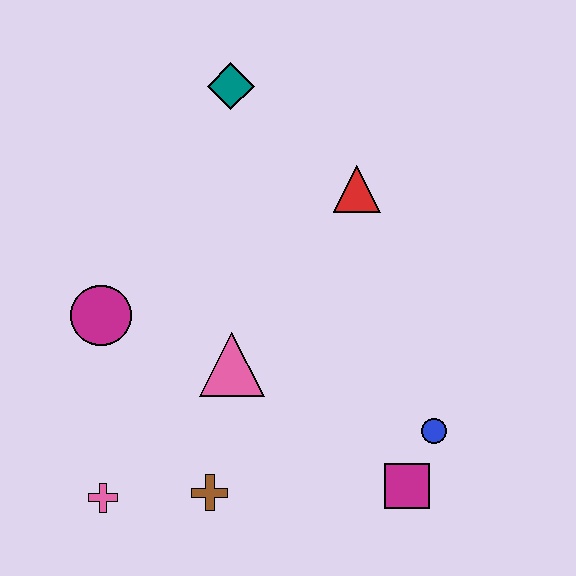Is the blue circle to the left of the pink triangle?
No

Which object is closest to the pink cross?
The brown cross is closest to the pink cross.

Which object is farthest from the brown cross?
The teal diamond is farthest from the brown cross.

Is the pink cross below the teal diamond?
Yes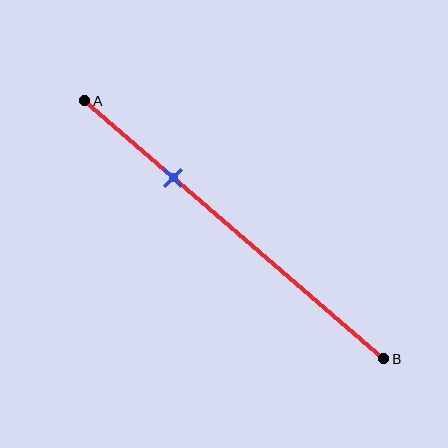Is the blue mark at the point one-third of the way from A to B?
No, the mark is at about 30% from A, not at the 33% one-third point.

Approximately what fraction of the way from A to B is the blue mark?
The blue mark is approximately 30% of the way from A to B.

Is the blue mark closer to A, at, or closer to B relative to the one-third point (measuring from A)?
The blue mark is closer to point A than the one-third point of segment AB.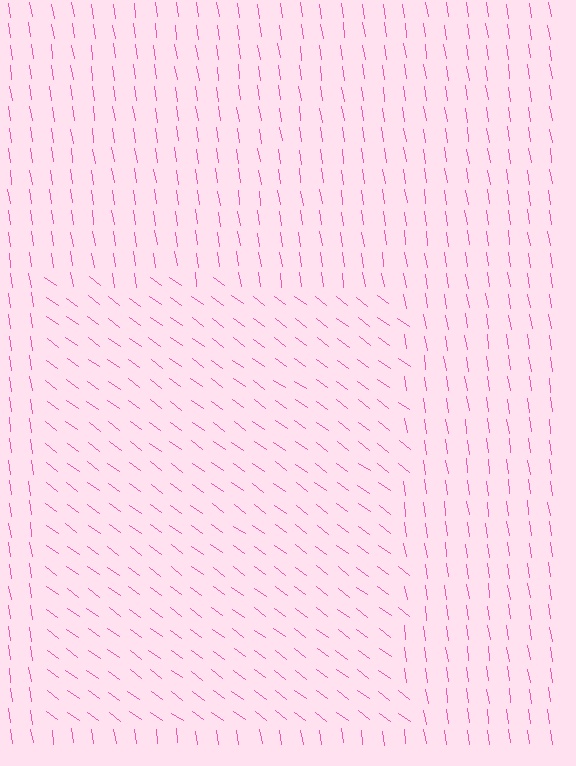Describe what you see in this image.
The image is filled with small pink line segments. A rectangle region in the image has lines oriented differently from the surrounding lines, creating a visible texture boundary.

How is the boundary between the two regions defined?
The boundary is defined purely by a change in line orientation (approximately 45 degrees difference). All lines are the same color and thickness.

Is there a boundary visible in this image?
Yes, there is a texture boundary formed by a change in line orientation.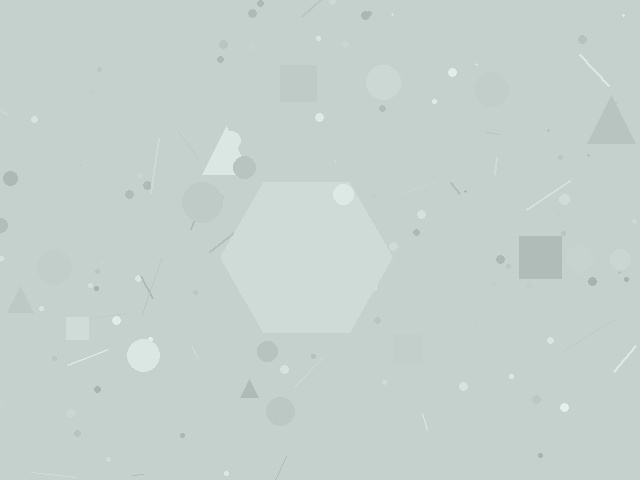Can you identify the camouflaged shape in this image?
The camouflaged shape is a hexagon.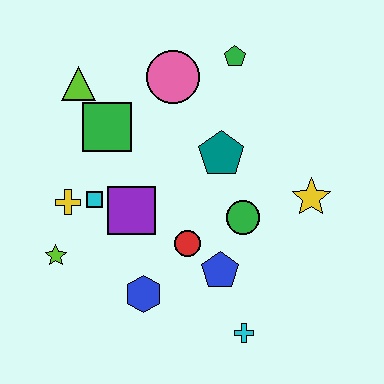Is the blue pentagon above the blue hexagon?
Yes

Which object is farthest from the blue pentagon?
The lime triangle is farthest from the blue pentagon.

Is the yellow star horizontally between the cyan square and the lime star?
No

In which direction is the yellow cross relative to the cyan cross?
The yellow cross is to the left of the cyan cross.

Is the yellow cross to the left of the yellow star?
Yes